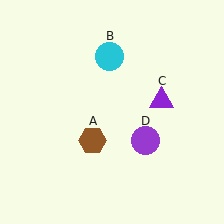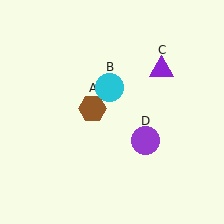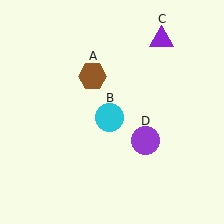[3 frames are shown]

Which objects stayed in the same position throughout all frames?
Purple circle (object D) remained stationary.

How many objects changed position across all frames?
3 objects changed position: brown hexagon (object A), cyan circle (object B), purple triangle (object C).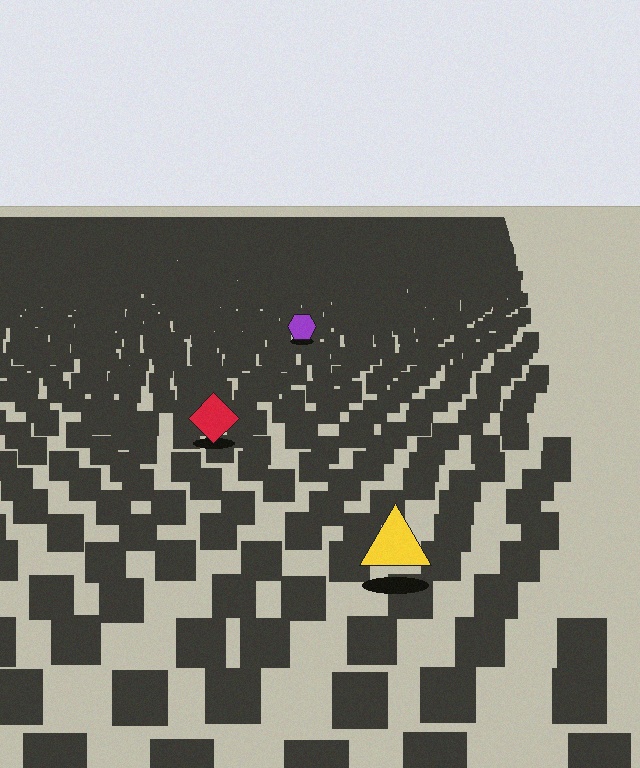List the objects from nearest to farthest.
From nearest to farthest: the yellow triangle, the red diamond, the purple hexagon.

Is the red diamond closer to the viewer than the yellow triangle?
No. The yellow triangle is closer — you can tell from the texture gradient: the ground texture is coarser near it.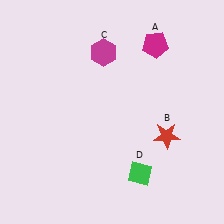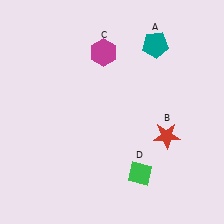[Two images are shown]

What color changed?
The pentagon (A) changed from magenta in Image 1 to teal in Image 2.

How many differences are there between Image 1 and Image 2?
There is 1 difference between the two images.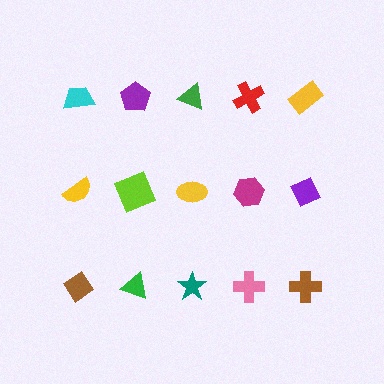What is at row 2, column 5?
A purple diamond.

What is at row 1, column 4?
A red cross.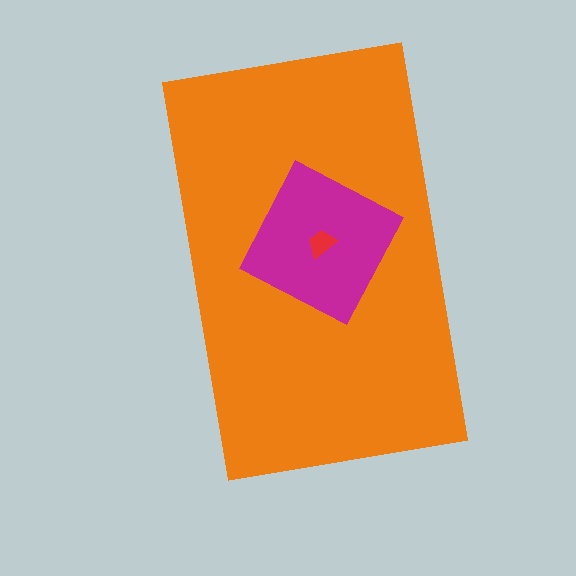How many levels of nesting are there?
3.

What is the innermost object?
The red trapezoid.